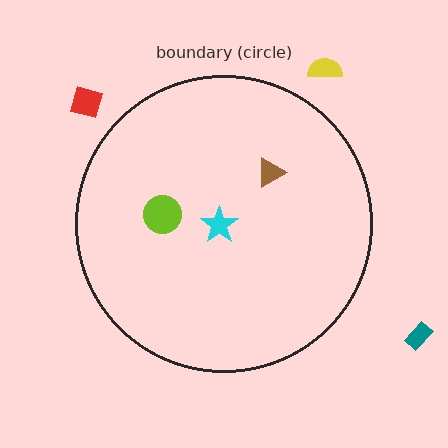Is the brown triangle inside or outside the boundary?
Inside.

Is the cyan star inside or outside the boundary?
Inside.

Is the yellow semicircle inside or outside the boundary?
Outside.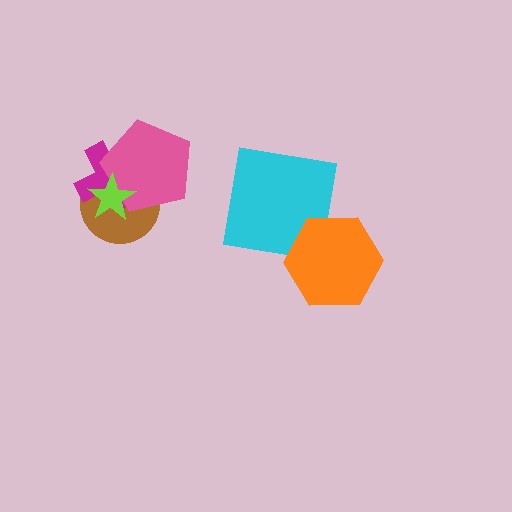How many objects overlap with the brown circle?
3 objects overlap with the brown circle.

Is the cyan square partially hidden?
Yes, it is partially covered by another shape.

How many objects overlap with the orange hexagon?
1 object overlaps with the orange hexagon.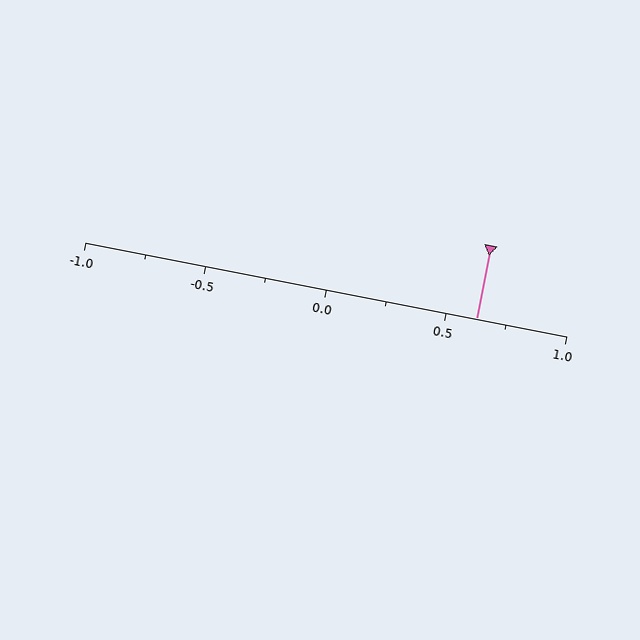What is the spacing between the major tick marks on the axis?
The major ticks are spaced 0.5 apart.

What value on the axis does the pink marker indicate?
The marker indicates approximately 0.62.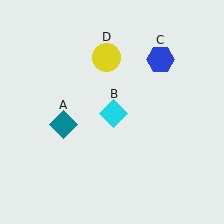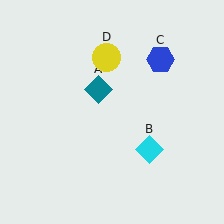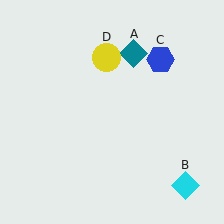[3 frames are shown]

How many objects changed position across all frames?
2 objects changed position: teal diamond (object A), cyan diamond (object B).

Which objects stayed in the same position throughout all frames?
Blue hexagon (object C) and yellow circle (object D) remained stationary.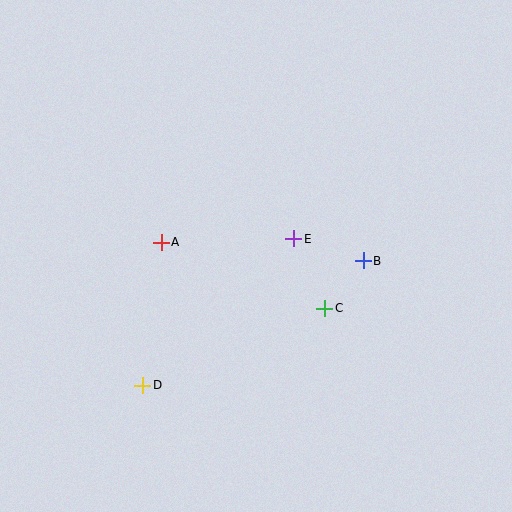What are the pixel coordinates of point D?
Point D is at (143, 385).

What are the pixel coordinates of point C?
Point C is at (325, 308).